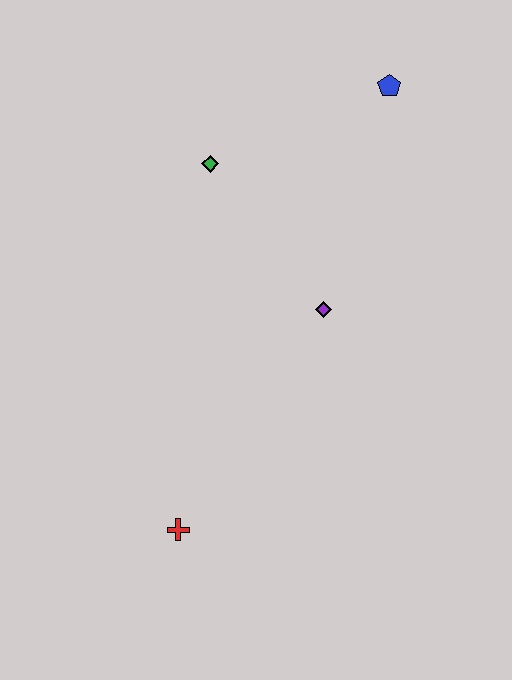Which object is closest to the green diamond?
The purple diamond is closest to the green diamond.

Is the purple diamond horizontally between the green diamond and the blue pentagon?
Yes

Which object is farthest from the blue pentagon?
The red cross is farthest from the blue pentagon.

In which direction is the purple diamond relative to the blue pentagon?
The purple diamond is below the blue pentagon.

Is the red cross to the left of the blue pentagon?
Yes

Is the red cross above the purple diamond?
No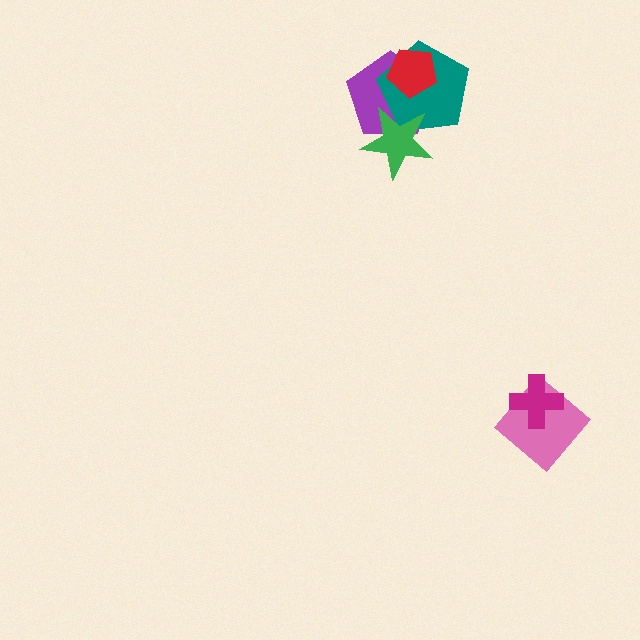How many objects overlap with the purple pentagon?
3 objects overlap with the purple pentagon.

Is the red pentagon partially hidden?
No, no other shape covers it.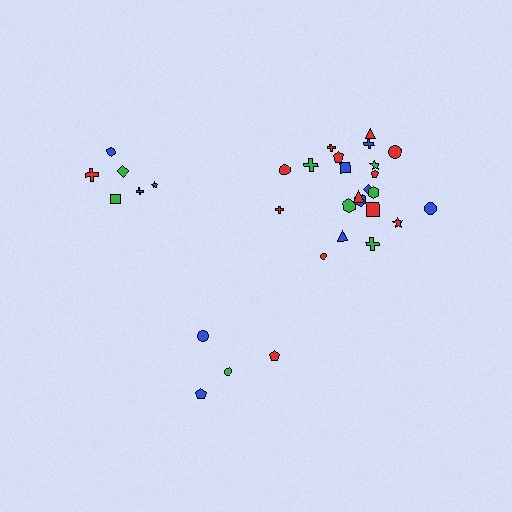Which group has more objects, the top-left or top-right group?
The top-right group.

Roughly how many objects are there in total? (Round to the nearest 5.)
Roughly 30 objects in total.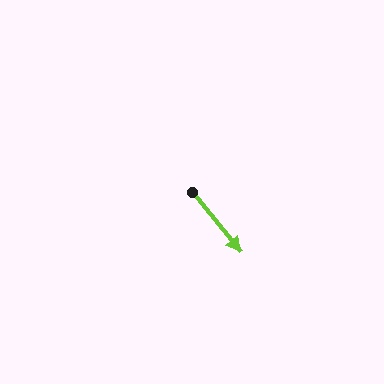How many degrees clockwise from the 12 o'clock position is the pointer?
Approximately 141 degrees.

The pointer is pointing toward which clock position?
Roughly 5 o'clock.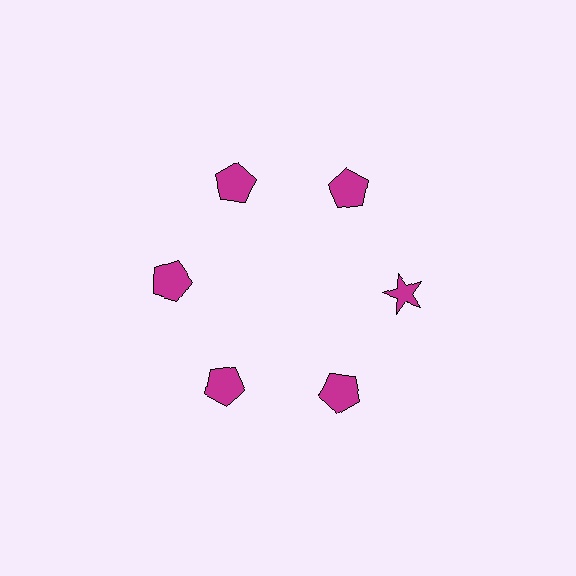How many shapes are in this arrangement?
There are 6 shapes arranged in a ring pattern.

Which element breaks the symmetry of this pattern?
The magenta star at roughly the 3 o'clock position breaks the symmetry. All other shapes are magenta pentagons.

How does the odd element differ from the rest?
It has a different shape: star instead of pentagon.